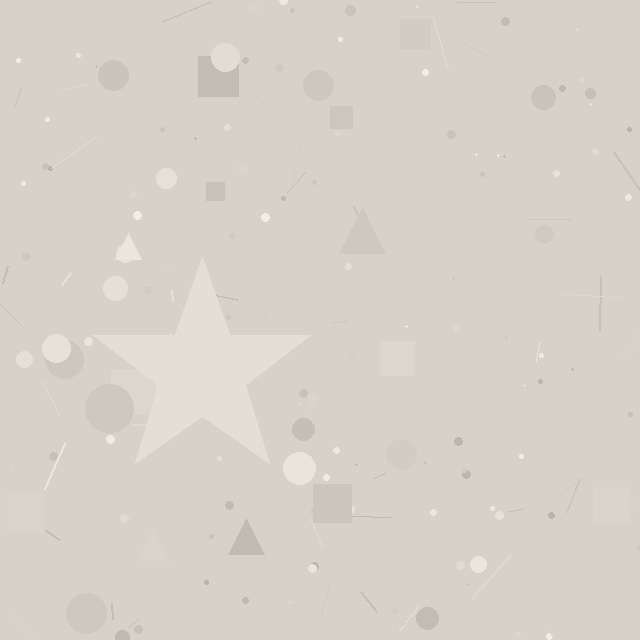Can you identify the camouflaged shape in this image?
The camouflaged shape is a star.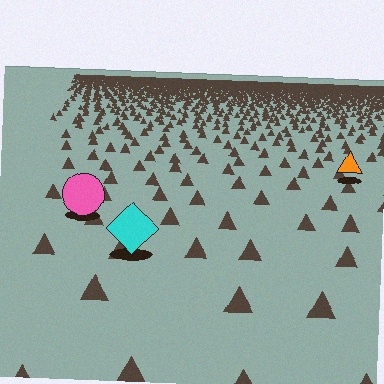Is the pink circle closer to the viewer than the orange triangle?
Yes. The pink circle is closer — you can tell from the texture gradient: the ground texture is coarser near it.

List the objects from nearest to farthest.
From nearest to farthest: the cyan diamond, the pink circle, the orange triangle.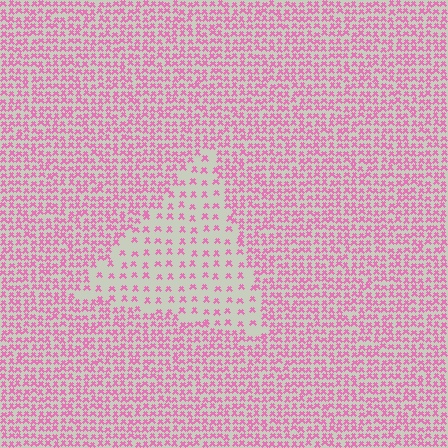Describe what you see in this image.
The image contains small pink elements arranged at two different densities. A triangle-shaped region is visible where the elements are less densely packed than the surrounding area.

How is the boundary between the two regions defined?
The boundary is defined by a change in element density (approximately 2.5x ratio). All elements are the same color, size, and shape.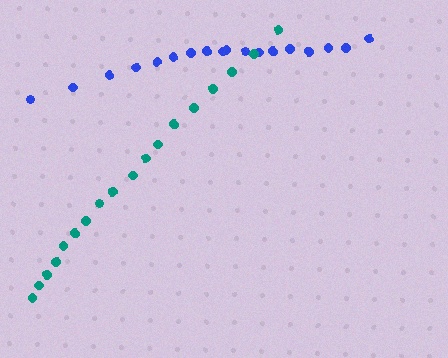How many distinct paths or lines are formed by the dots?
There are 2 distinct paths.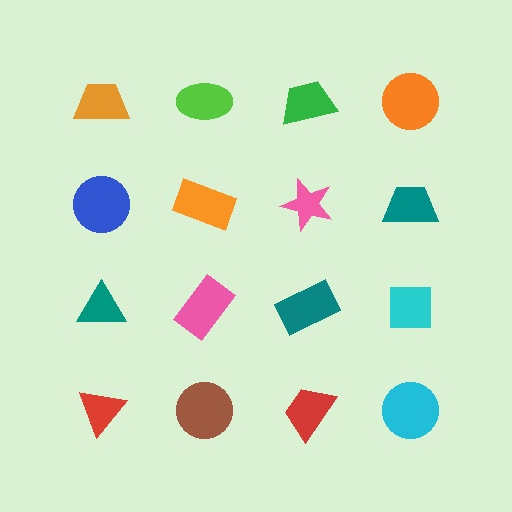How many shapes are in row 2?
4 shapes.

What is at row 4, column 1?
A red triangle.